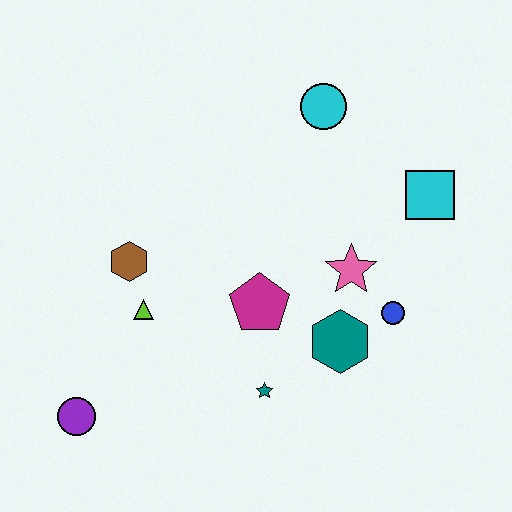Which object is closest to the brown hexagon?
The lime triangle is closest to the brown hexagon.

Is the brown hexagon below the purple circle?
No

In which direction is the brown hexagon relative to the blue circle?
The brown hexagon is to the left of the blue circle.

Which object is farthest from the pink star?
The purple circle is farthest from the pink star.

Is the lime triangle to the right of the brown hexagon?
Yes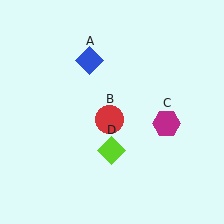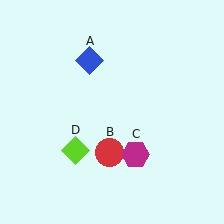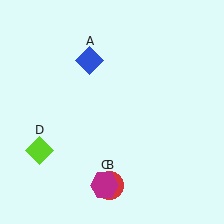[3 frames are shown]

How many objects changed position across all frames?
3 objects changed position: red circle (object B), magenta hexagon (object C), lime diamond (object D).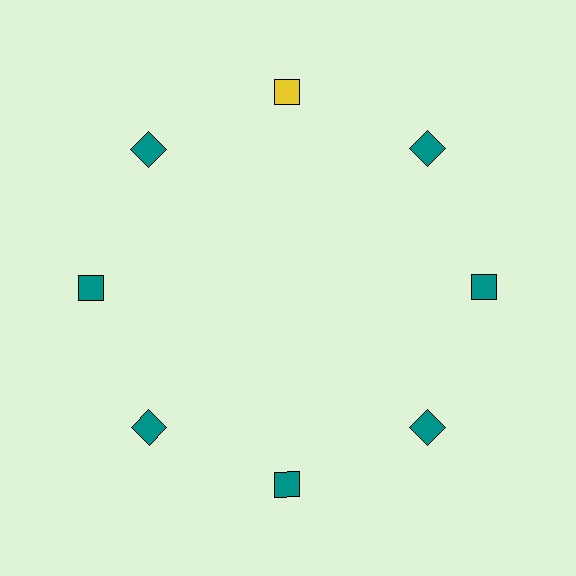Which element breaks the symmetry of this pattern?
The yellow square at roughly the 12 o'clock position breaks the symmetry. All other shapes are teal squares.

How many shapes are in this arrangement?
There are 8 shapes arranged in a ring pattern.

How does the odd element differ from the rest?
It has a different color: yellow instead of teal.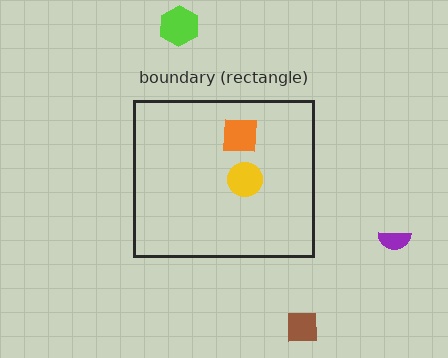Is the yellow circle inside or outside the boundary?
Inside.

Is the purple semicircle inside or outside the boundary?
Outside.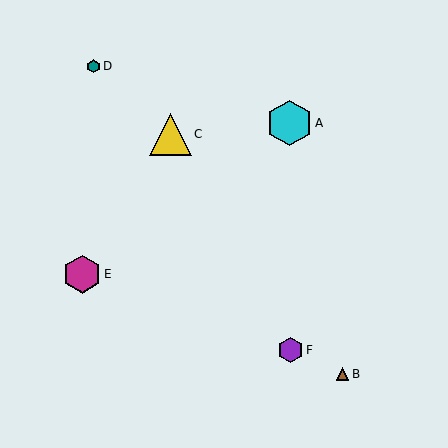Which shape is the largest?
The cyan hexagon (labeled A) is the largest.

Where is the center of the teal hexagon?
The center of the teal hexagon is at (93, 66).